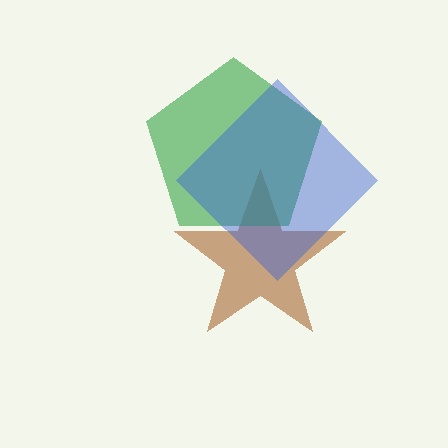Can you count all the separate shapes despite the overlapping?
Yes, there are 3 separate shapes.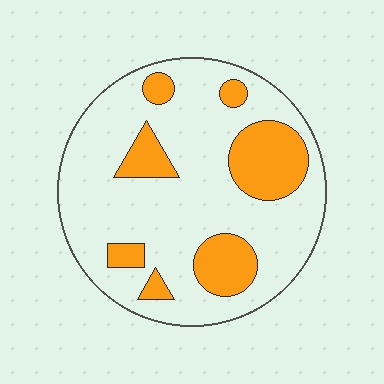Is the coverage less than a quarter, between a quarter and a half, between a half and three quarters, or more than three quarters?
Less than a quarter.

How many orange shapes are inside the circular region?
7.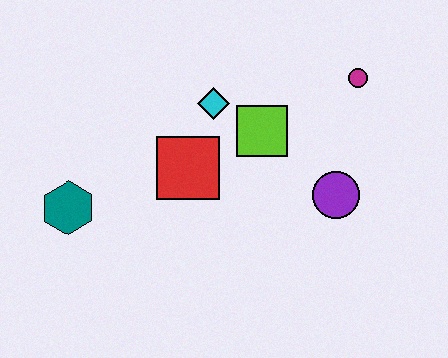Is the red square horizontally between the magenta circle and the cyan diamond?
No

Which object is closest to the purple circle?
The lime square is closest to the purple circle.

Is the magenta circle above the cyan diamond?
Yes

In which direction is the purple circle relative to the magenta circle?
The purple circle is below the magenta circle.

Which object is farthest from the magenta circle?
The teal hexagon is farthest from the magenta circle.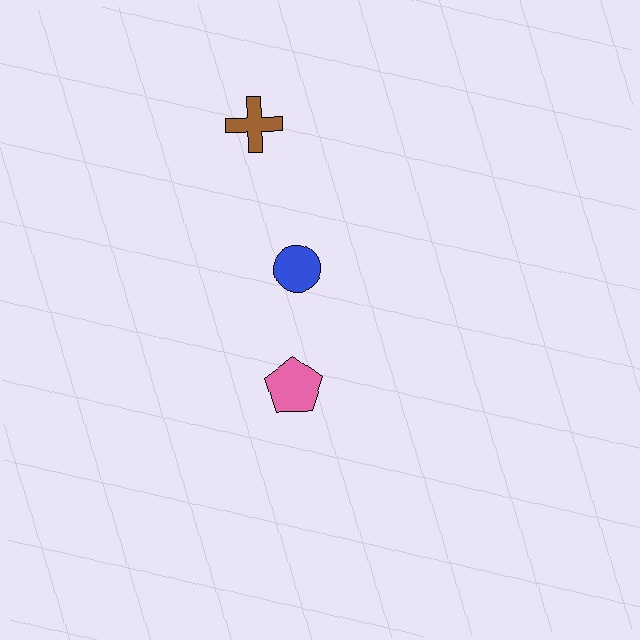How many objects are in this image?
There are 3 objects.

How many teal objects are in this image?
There are no teal objects.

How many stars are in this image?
There are no stars.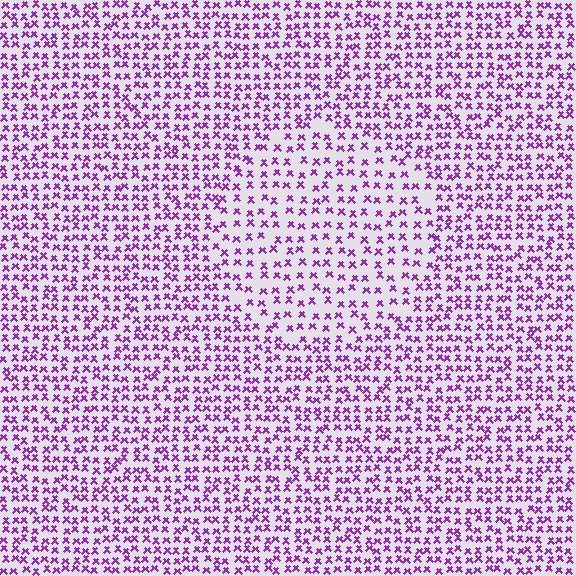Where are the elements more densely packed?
The elements are more densely packed outside the circle boundary.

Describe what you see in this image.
The image contains small purple elements arranged at two different densities. A circle-shaped region is visible where the elements are less densely packed than the surrounding area.